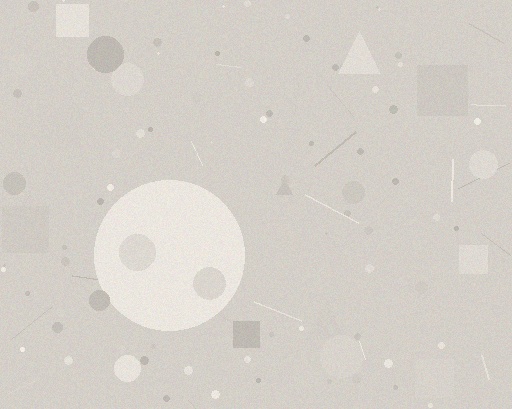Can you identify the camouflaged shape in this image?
The camouflaged shape is a circle.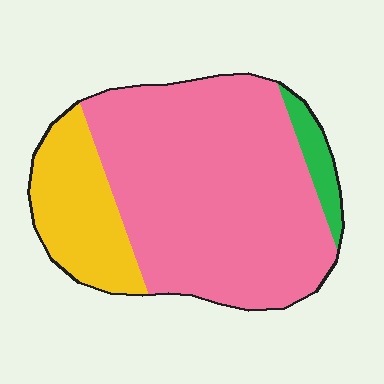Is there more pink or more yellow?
Pink.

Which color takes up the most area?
Pink, at roughly 70%.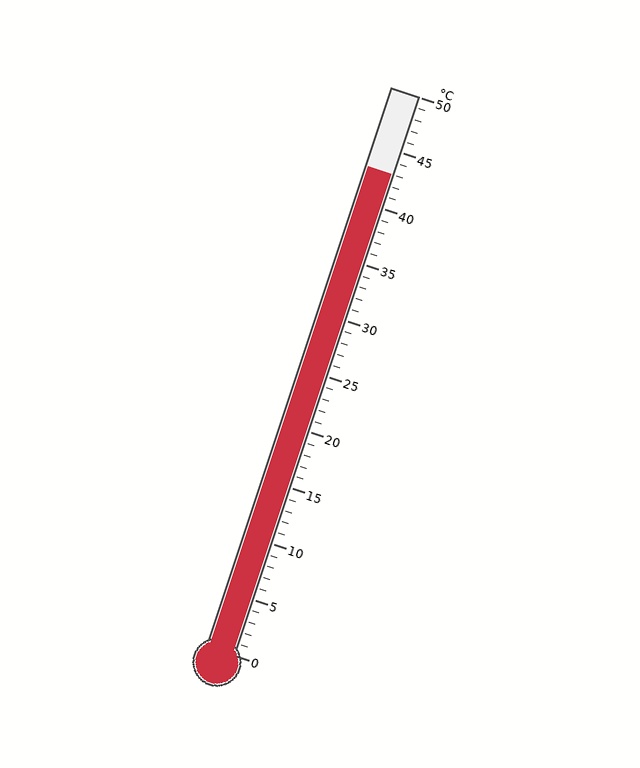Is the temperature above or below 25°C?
The temperature is above 25°C.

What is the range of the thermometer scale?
The thermometer scale ranges from 0°C to 50°C.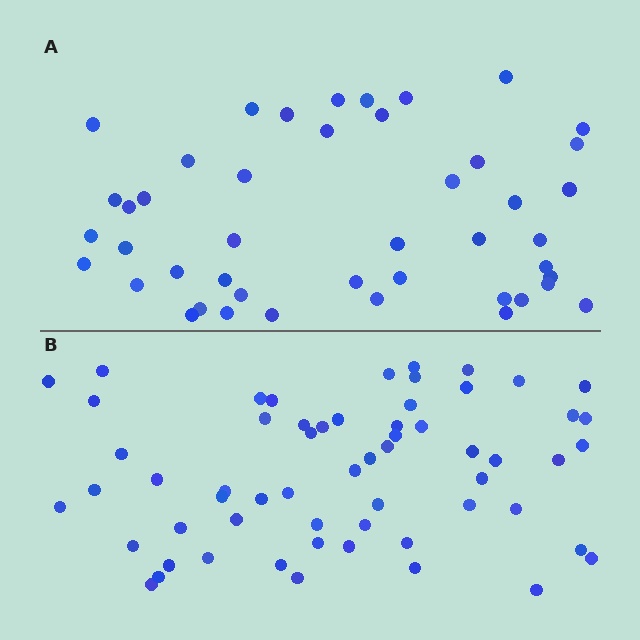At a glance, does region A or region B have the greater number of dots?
Region B (the bottom region) has more dots.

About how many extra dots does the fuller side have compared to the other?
Region B has approximately 15 more dots than region A.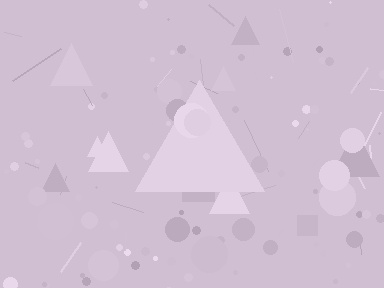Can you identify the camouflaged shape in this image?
The camouflaged shape is a triangle.